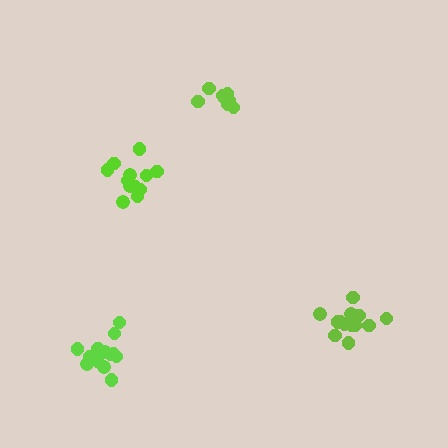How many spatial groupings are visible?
There are 4 spatial groupings.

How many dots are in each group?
Group 1: 14 dots, Group 2: 13 dots, Group 3: 8 dots, Group 4: 12 dots (47 total).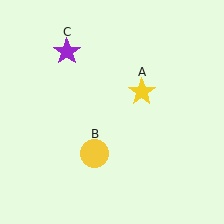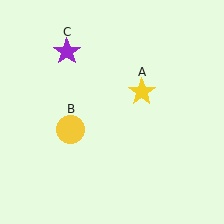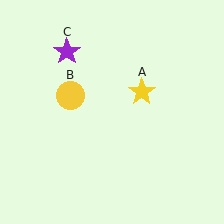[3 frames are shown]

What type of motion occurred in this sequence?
The yellow circle (object B) rotated clockwise around the center of the scene.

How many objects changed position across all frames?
1 object changed position: yellow circle (object B).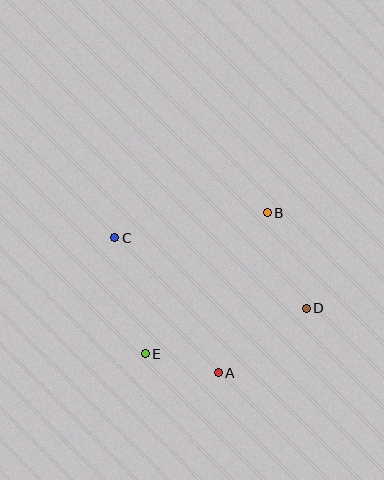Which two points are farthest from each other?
Points C and D are farthest from each other.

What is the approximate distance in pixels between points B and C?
The distance between B and C is approximately 155 pixels.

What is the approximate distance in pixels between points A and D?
The distance between A and D is approximately 109 pixels.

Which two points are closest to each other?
Points A and E are closest to each other.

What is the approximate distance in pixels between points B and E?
The distance between B and E is approximately 186 pixels.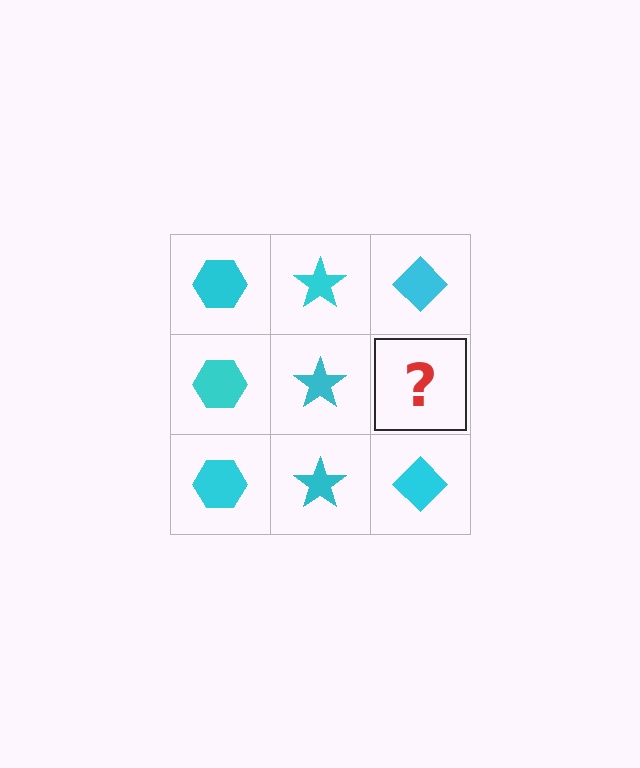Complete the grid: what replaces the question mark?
The question mark should be replaced with a cyan diamond.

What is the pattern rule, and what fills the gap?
The rule is that each column has a consistent shape. The gap should be filled with a cyan diamond.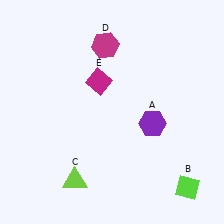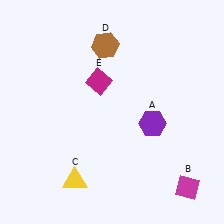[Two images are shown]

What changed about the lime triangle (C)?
In Image 1, C is lime. In Image 2, it changed to yellow.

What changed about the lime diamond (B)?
In Image 1, B is lime. In Image 2, it changed to magenta.